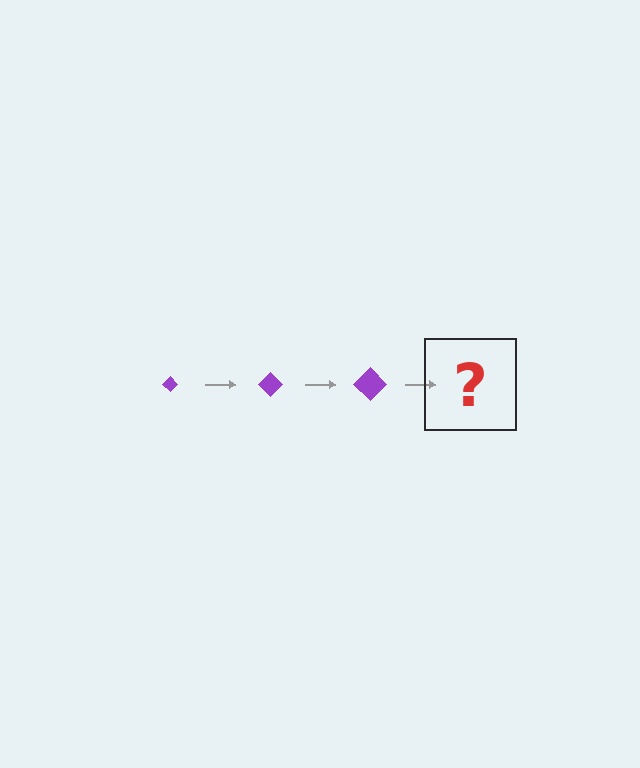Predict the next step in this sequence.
The next step is a purple diamond, larger than the previous one.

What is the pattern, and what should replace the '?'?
The pattern is that the diamond gets progressively larger each step. The '?' should be a purple diamond, larger than the previous one.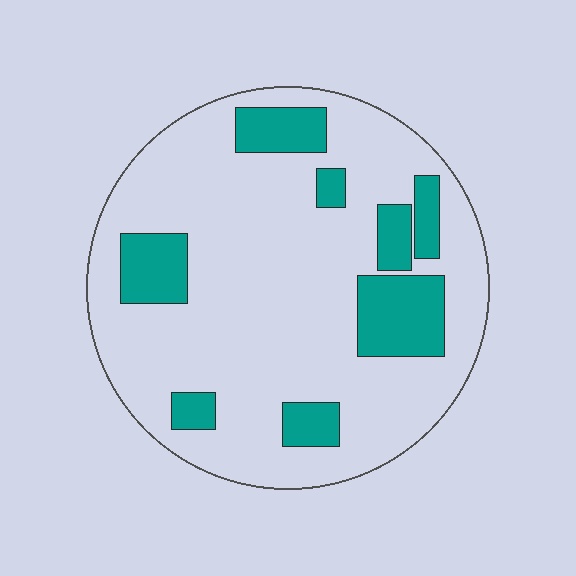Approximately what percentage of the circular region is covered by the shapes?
Approximately 20%.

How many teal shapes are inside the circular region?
8.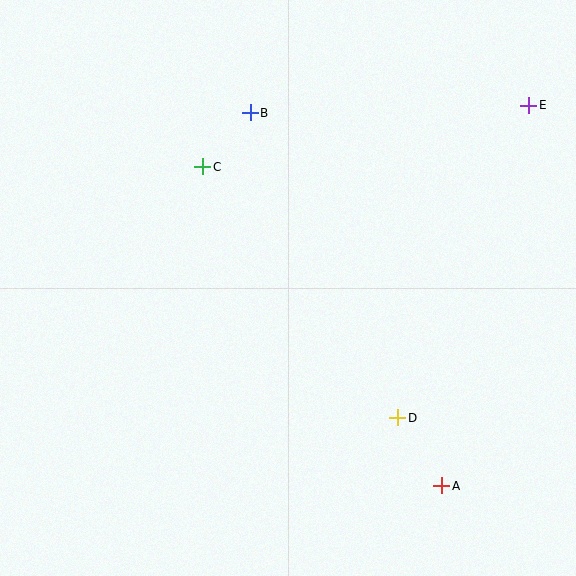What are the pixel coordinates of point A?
Point A is at (442, 486).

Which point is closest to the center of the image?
Point C at (203, 167) is closest to the center.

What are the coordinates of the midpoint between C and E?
The midpoint between C and E is at (366, 136).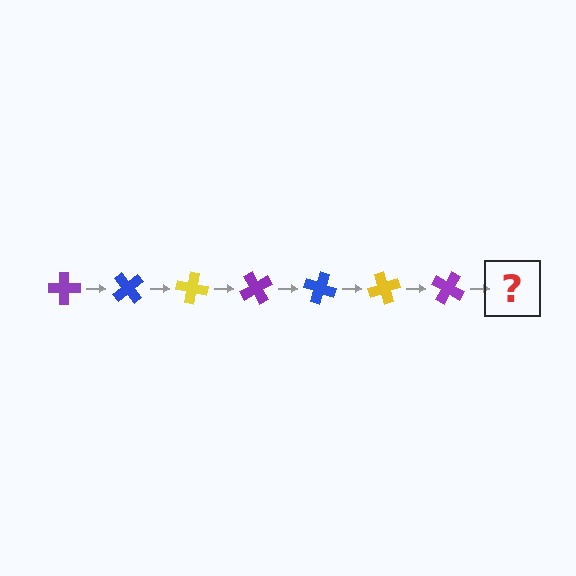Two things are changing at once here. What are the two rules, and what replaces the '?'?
The two rules are that it rotates 50 degrees each step and the color cycles through purple, blue, and yellow. The '?' should be a blue cross, rotated 350 degrees from the start.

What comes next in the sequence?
The next element should be a blue cross, rotated 350 degrees from the start.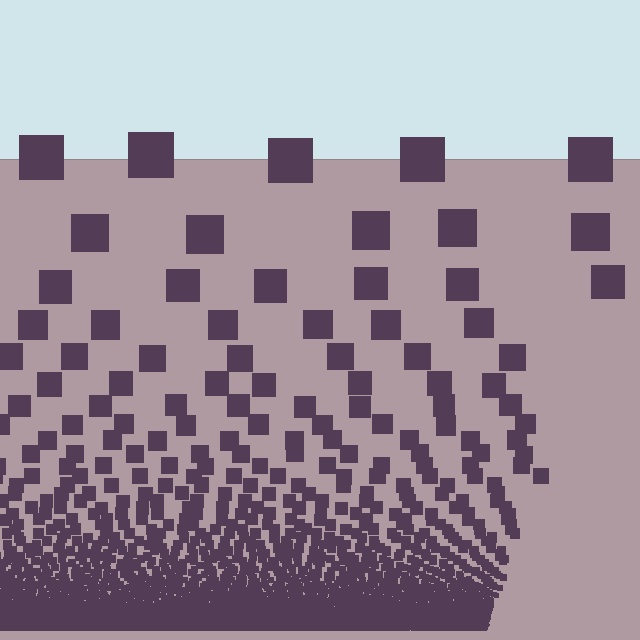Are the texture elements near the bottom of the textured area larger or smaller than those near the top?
Smaller. The gradient is inverted — elements near the bottom are smaller and denser.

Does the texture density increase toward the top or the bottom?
Density increases toward the bottom.